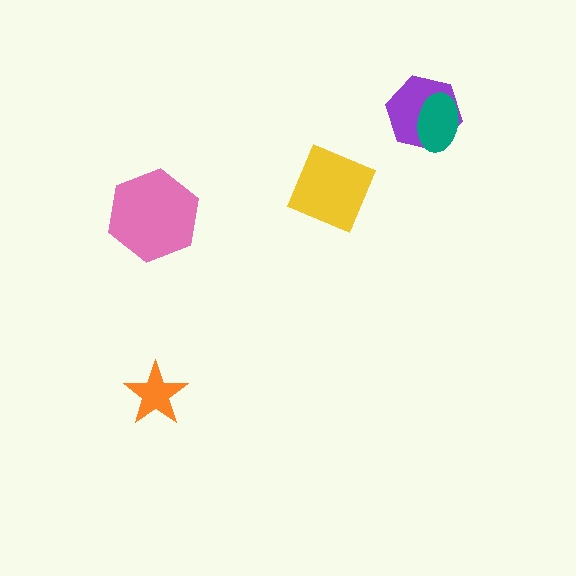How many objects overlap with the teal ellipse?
1 object overlaps with the teal ellipse.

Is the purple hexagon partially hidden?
Yes, it is partially covered by another shape.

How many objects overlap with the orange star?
0 objects overlap with the orange star.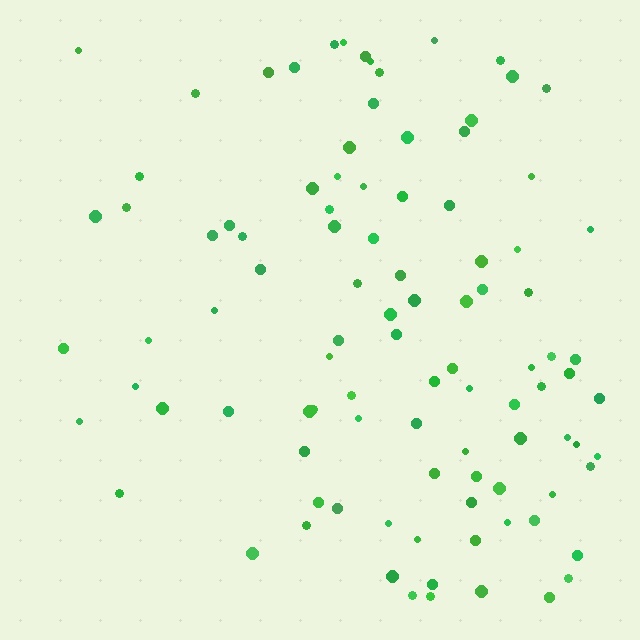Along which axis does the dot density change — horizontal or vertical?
Horizontal.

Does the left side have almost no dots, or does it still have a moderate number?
Still a moderate number, just noticeably fewer than the right.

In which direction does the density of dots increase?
From left to right, with the right side densest.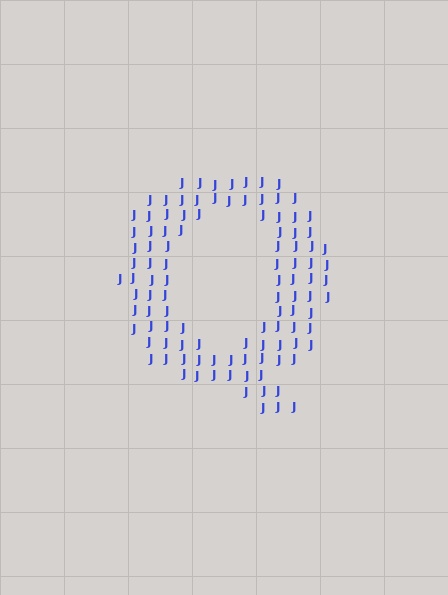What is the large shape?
The large shape is the letter Q.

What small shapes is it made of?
It is made of small letter J's.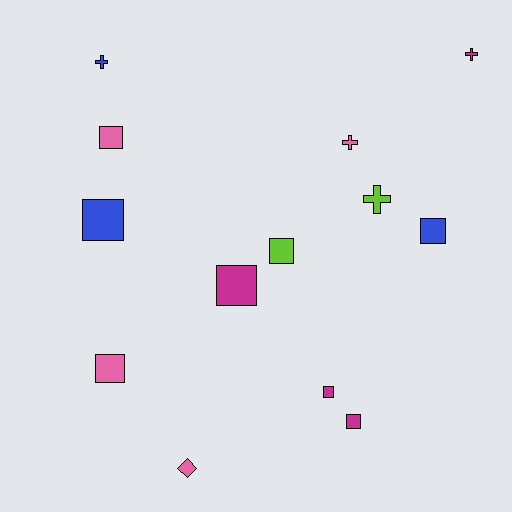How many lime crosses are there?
There is 1 lime cross.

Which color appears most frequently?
Pink, with 4 objects.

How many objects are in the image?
There are 13 objects.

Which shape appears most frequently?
Square, with 8 objects.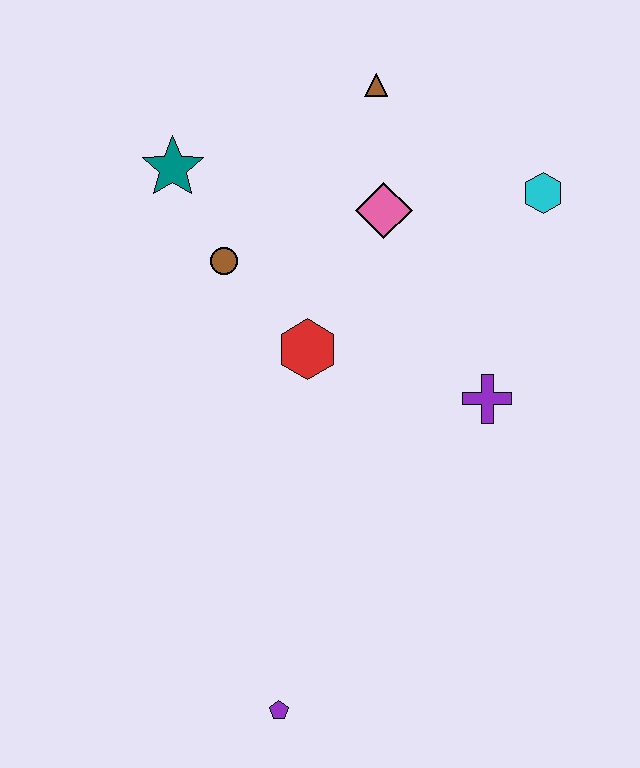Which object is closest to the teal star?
The brown circle is closest to the teal star.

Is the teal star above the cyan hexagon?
Yes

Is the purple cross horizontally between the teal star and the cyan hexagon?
Yes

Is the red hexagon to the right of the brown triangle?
No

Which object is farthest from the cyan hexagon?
The purple pentagon is farthest from the cyan hexagon.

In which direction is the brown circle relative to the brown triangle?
The brown circle is below the brown triangle.